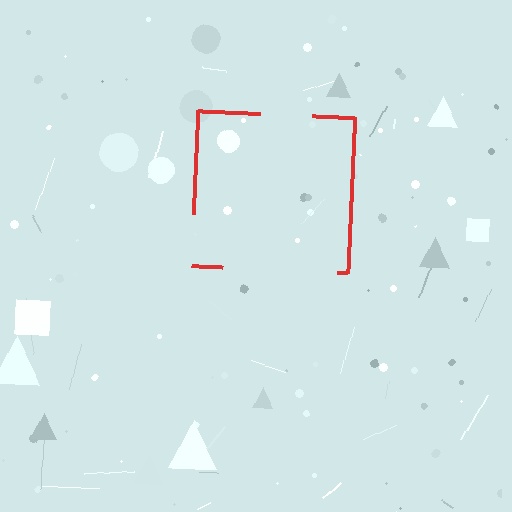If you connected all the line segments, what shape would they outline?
They would outline a square.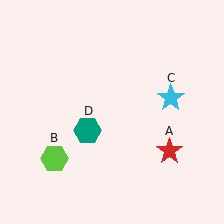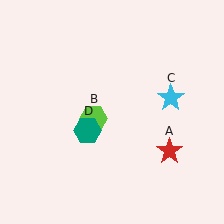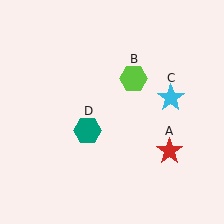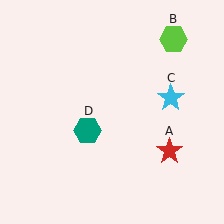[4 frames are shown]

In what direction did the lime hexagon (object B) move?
The lime hexagon (object B) moved up and to the right.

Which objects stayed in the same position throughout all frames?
Red star (object A) and cyan star (object C) and teal hexagon (object D) remained stationary.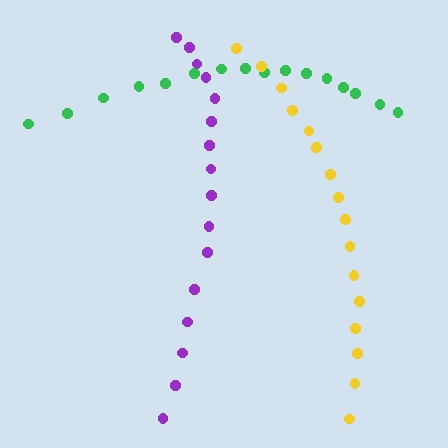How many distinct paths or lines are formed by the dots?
There are 3 distinct paths.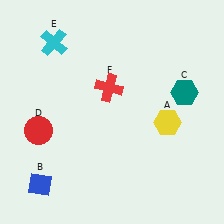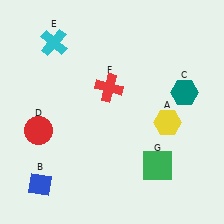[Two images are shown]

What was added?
A green square (G) was added in Image 2.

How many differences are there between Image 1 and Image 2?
There is 1 difference between the two images.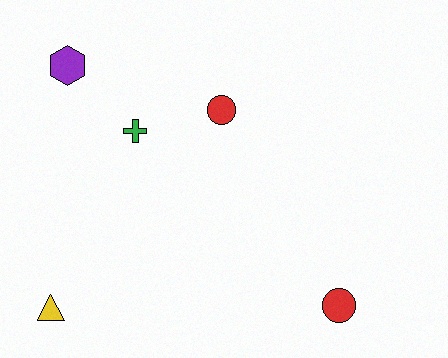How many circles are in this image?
There are 2 circles.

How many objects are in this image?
There are 5 objects.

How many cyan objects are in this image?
There are no cyan objects.